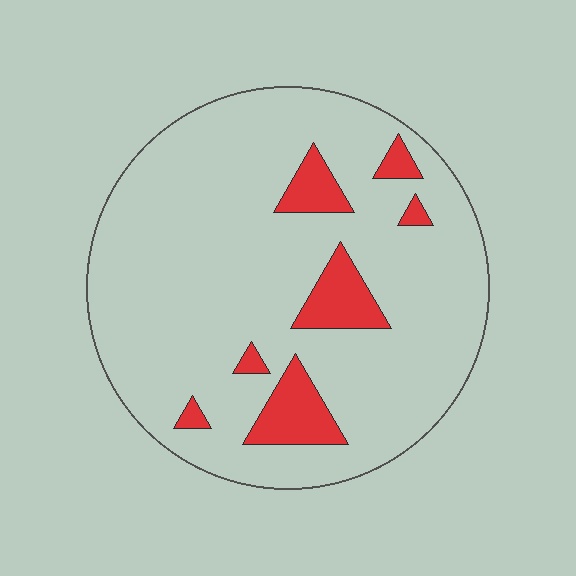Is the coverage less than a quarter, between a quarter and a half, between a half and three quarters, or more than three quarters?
Less than a quarter.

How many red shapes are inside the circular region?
7.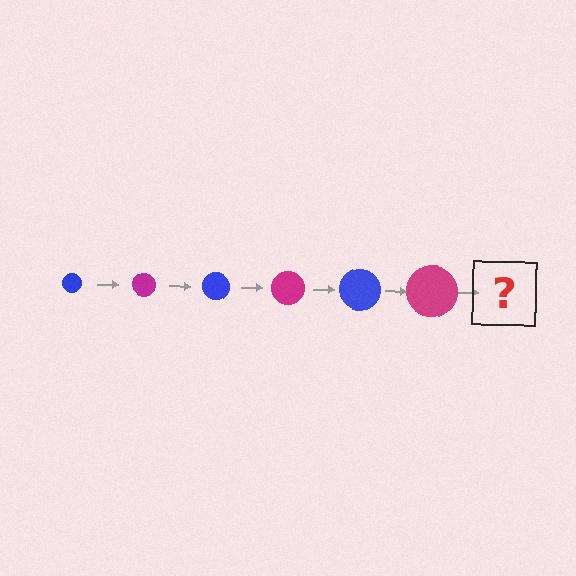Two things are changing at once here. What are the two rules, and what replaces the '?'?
The two rules are that the circle grows larger each step and the color cycles through blue and magenta. The '?' should be a blue circle, larger than the previous one.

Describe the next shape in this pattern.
It should be a blue circle, larger than the previous one.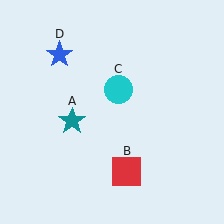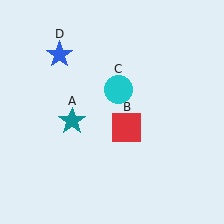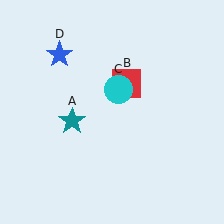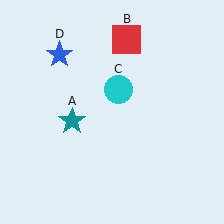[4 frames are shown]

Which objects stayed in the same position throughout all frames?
Teal star (object A) and cyan circle (object C) and blue star (object D) remained stationary.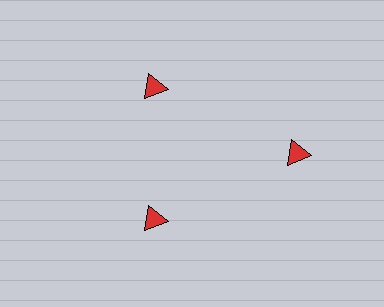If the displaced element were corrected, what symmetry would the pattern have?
It would have 3-fold rotational symmetry — the pattern would map onto itself every 120 degrees.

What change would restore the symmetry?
The symmetry would be restored by moving it inward, back onto the ring so that all 3 triangles sit at equal angles and equal distance from the center.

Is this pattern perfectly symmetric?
No. The 3 red triangles are arranged in a ring, but one element near the 3 o'clock position is pushed outward from the center, breaking the 3-fold rotational symmetry.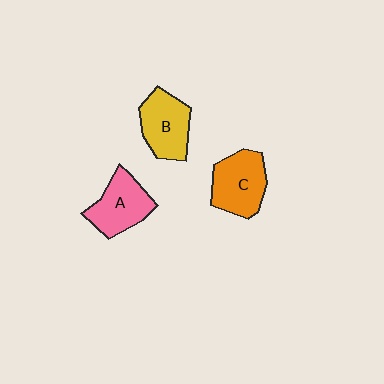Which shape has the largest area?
Shape C (orange).